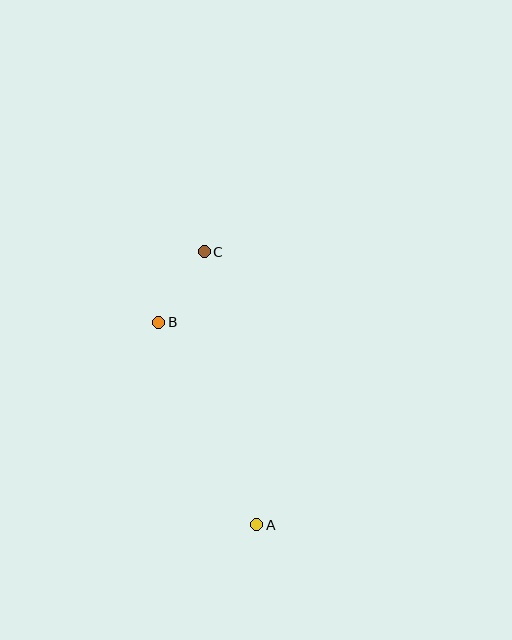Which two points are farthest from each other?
Points A and C are farthest from each other.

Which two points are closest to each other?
Points B and C are closest to each other.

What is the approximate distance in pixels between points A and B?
The distance between A and B is approximately 225 pixels.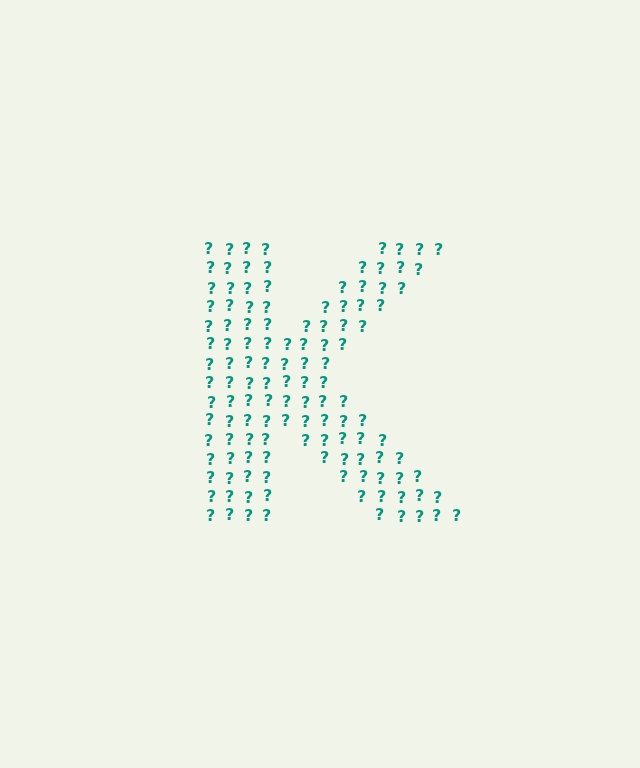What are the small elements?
The small elements are question marks.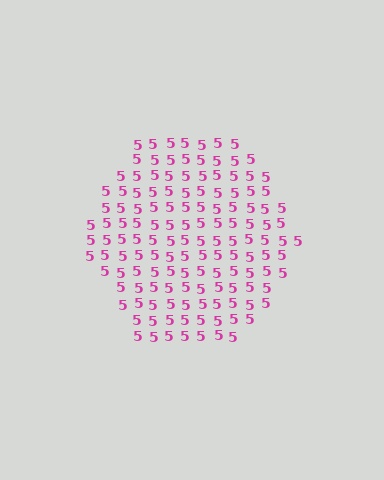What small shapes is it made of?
It is made of small digit 5's.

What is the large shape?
The large shape is a hexagon.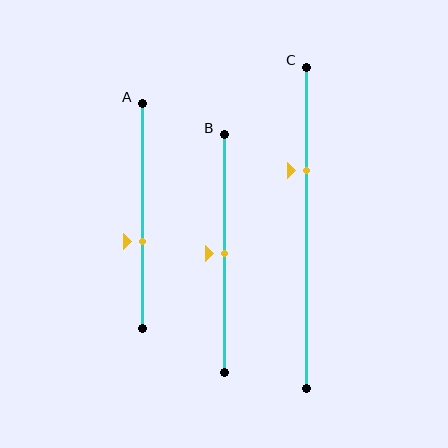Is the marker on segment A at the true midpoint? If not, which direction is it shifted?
No, the marker on segment A is shifted downward by about 11% of the segment length.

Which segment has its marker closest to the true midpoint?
Segment B has its marker closest to the true midpoint.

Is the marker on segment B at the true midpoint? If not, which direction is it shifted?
Yes, the marker on segment B is at the true midpoint.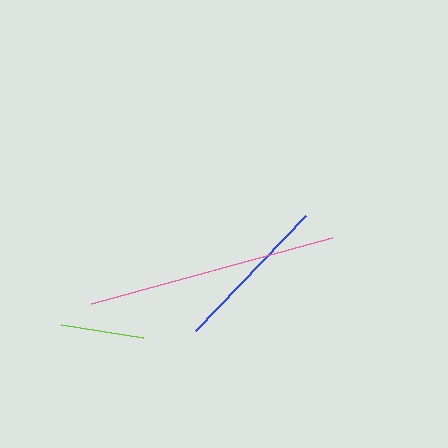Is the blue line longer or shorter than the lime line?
The blue line is longer than the lime line.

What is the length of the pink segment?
The pink segment is approximately 250 pixels long.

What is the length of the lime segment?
The lime segment is approximately 82 pixels long.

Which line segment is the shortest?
The lime line is the shortest at approximately 82 pixels.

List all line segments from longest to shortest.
From longest to shortest: pink, blue, lime.